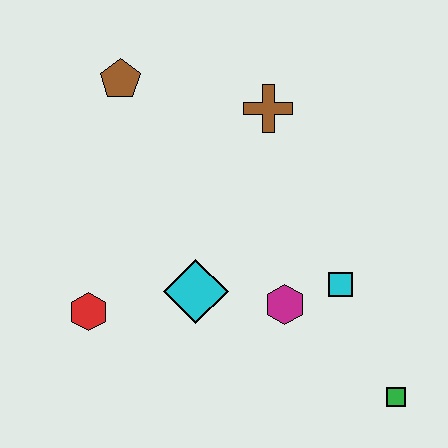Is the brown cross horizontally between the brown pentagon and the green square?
Yes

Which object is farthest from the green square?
The brown pentagon is farthest from the green square.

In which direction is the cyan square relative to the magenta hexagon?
The cyan square is to the right of the magenta hexagon.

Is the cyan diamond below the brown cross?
Yes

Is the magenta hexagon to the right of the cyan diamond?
Yes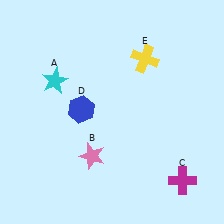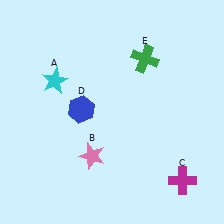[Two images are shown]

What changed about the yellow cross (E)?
In Image 1, E is yellow. In Image 2, it changed to green.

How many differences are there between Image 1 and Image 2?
There is 1 difference between the two images.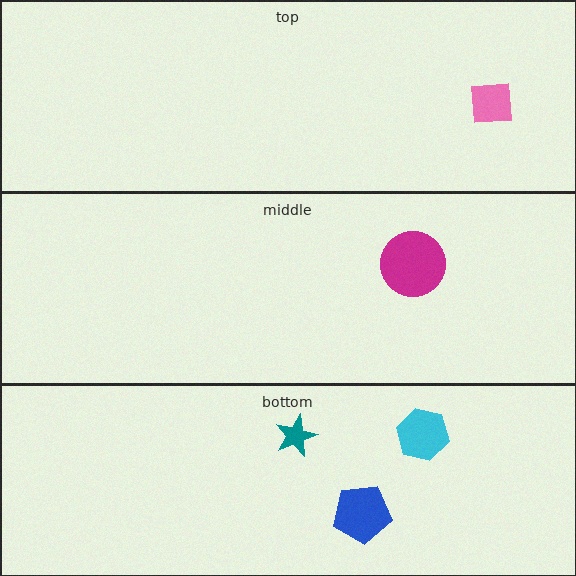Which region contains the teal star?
The bottom region.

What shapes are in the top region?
The pink square.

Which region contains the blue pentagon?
The bottom region.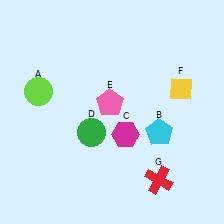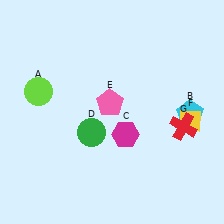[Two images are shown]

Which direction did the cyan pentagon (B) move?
The cyan pentagon (B) moved right.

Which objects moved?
The objects that moved are: the cyan pentagon (B), the yellow diamond (F), the red cross (G).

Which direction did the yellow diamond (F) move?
The yellow diamond (F) moved down.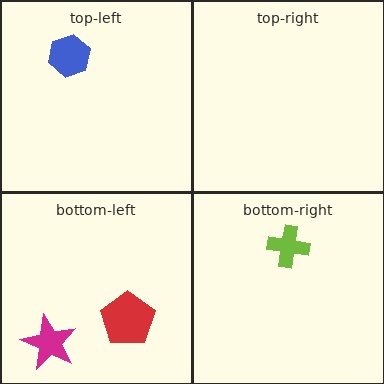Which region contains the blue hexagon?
The top-left region.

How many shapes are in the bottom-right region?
1.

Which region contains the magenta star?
The bottom-left region.